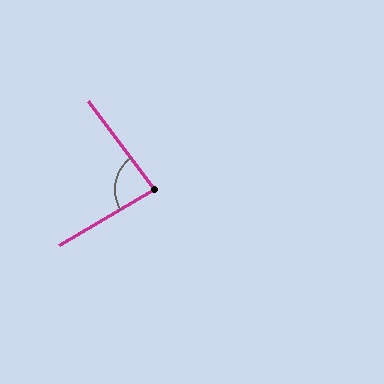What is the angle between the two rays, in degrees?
Approximately 84 degrees.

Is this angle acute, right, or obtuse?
It is acute.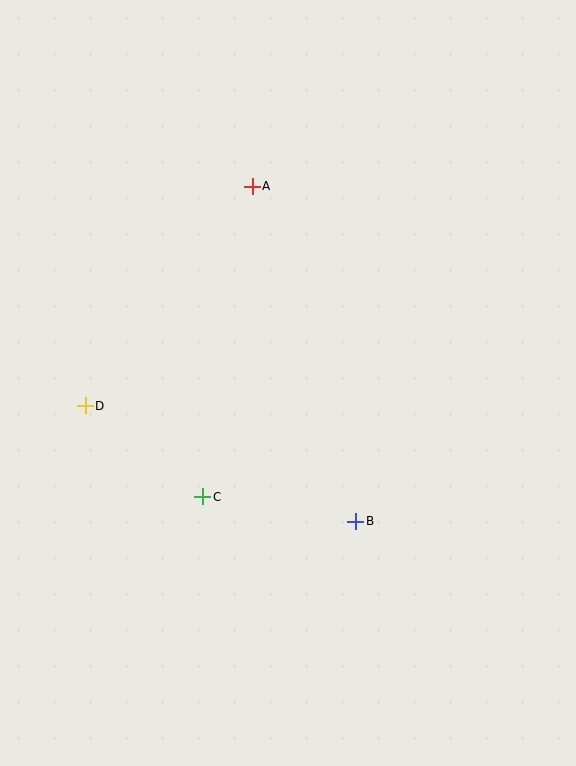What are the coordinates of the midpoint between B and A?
The midpoint between B and A is at (304, 354).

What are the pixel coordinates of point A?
Point A is at (252, 186).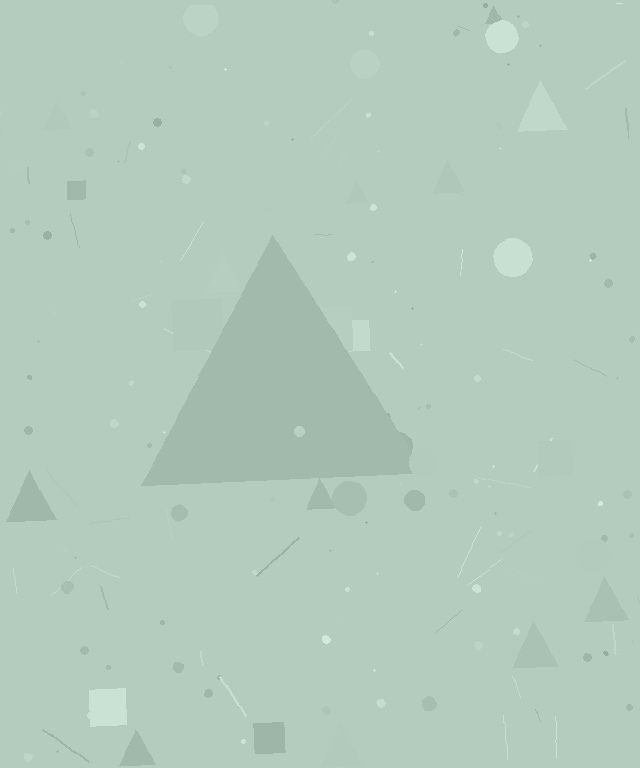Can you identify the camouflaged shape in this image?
The camouflaged shape is a triangle.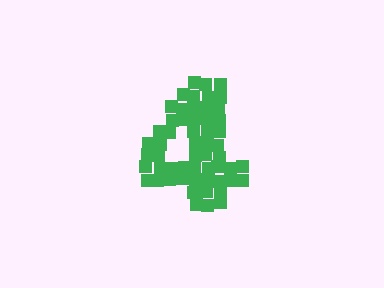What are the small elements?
The small elements are squares.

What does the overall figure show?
The overall figure shows the digit 4.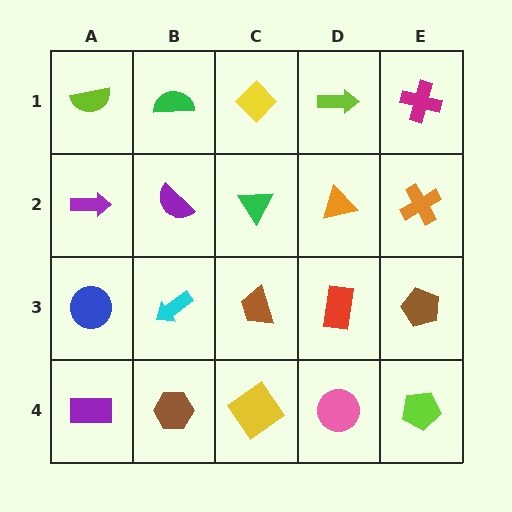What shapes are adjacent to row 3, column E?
An orange cross (row 2, column E), a lime pentagon (row 4, column E), a red rectangle (row 3, column D).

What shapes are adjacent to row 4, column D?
A red rectangle (row 3, column D), a yellow diamond (row 4, column C), a lime pentagon (row 4, column E).